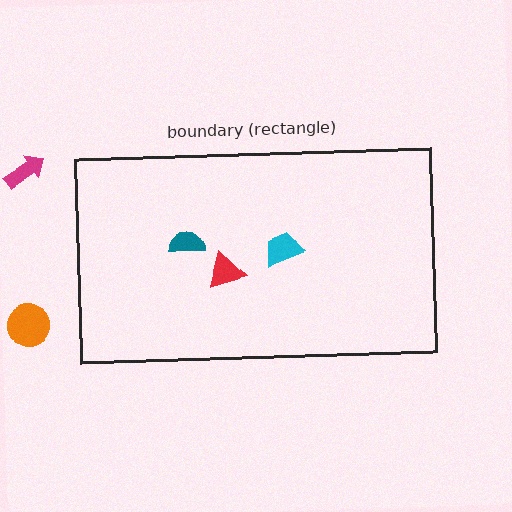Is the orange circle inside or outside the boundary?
Outside.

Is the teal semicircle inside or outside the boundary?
Inside.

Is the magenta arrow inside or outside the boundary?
Outside.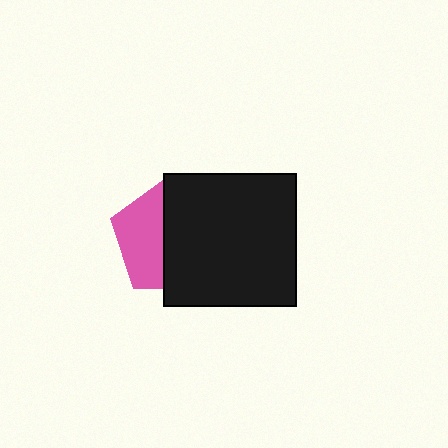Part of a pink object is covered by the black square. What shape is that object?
It is a pentagon.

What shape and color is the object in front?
The object in front is a black square.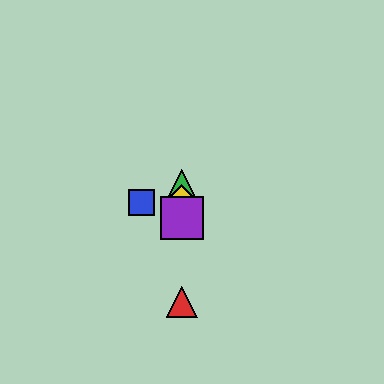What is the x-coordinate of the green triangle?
The green triangle is at x≈182.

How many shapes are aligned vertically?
4 shapes (the red triangle, the green triangle, the yellow diamond, the purple square) are aligned vertically.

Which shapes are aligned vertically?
The red triangle, the green triangle, the yellow diamond, the purple square are aligned vertically.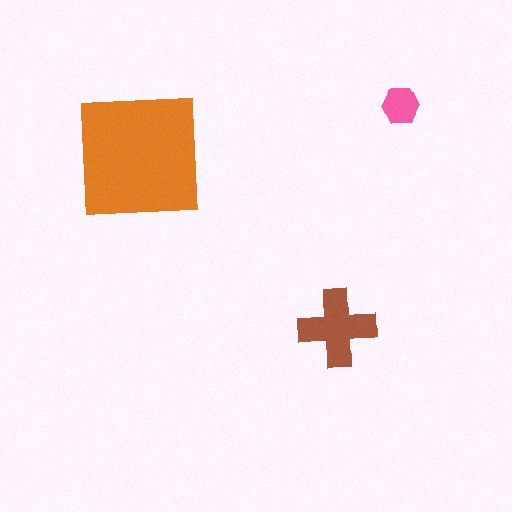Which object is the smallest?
The pink hexagon.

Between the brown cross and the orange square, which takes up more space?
The orange square.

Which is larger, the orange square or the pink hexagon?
The orange square.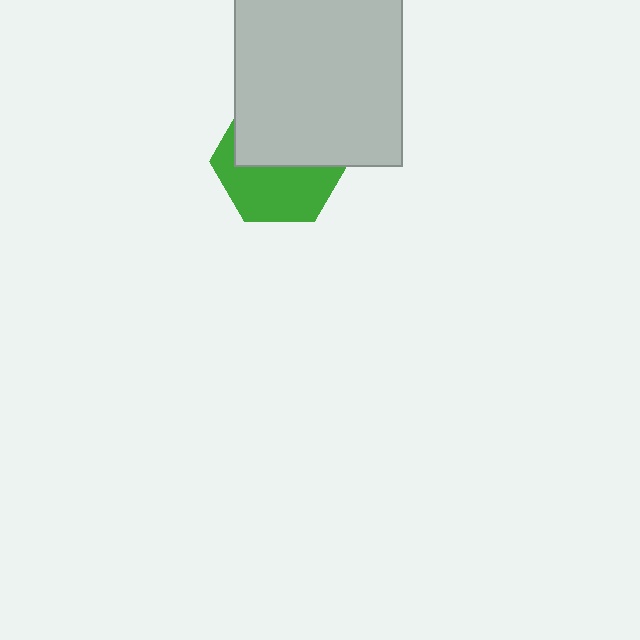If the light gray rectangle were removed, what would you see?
You would see the complete green hexagon.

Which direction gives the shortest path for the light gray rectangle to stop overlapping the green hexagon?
Moving up gives the shortest separation.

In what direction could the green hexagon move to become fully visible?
The green hexagon could move down. That would shift it out from behind the light gray rectangle entirely.